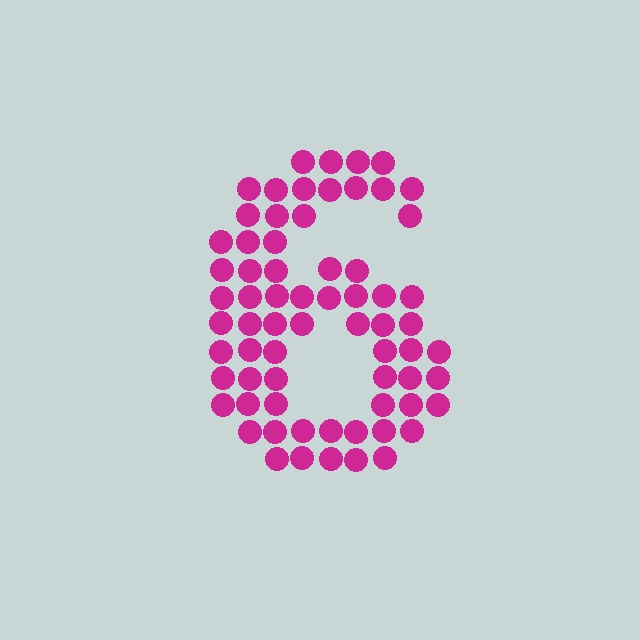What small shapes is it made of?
It is made of small circles.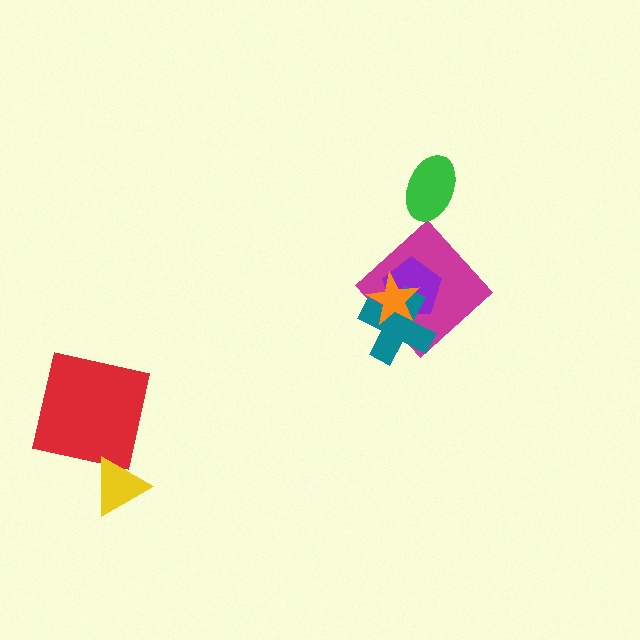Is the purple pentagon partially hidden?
Yes, it is partially covered by another shape.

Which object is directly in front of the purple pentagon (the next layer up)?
The teal cross is directly in front of the purple pentagon.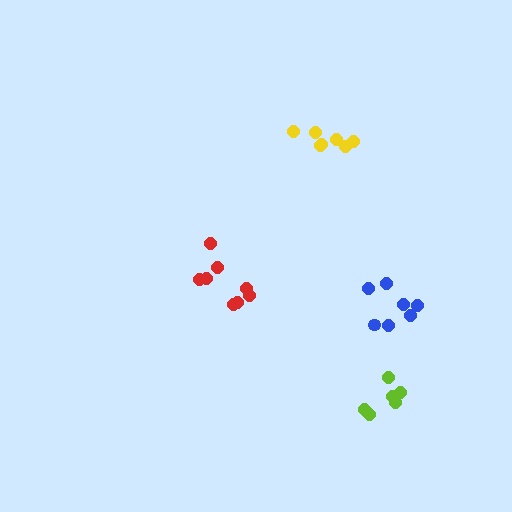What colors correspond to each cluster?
The clusters are colored: lime, yellow, red, blue.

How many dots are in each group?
Group 1: 6 dots, Group 2: 7 dots, Group 3: 8 dots, Group 4: 7 dots (28 total).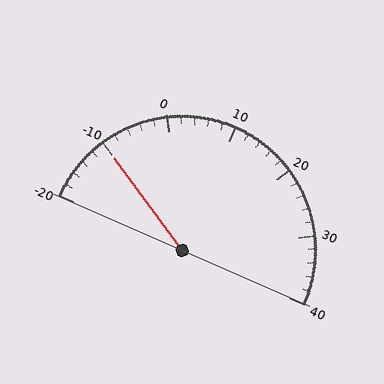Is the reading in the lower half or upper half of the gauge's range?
The reading is in the lower half of the range (-20 to 40).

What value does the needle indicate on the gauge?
The needle indicates approximately -10.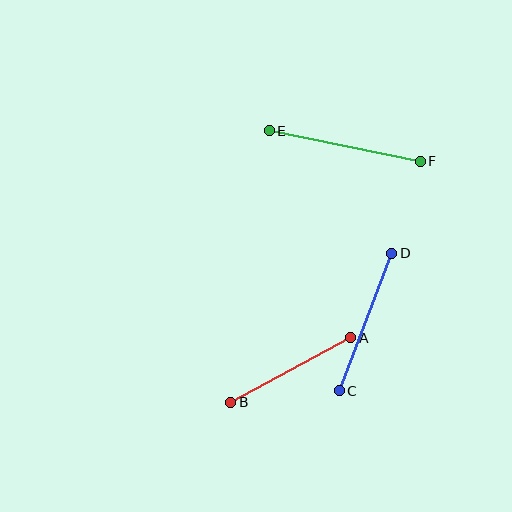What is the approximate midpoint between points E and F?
The midpoint is at approximately (345, 146) pixels.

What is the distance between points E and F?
The distance is approximately 154 pixels.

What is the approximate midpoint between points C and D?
The midpoint is at approximately (366, 322) pixels.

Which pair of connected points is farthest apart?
Points E and F are farthest apart.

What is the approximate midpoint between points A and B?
The midpoint is at approximately (291, 370) pixels.